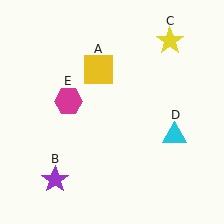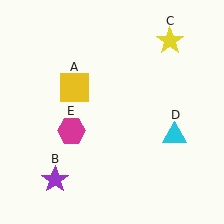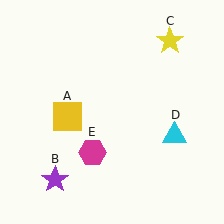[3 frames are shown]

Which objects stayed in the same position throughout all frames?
Purple star (object B) and yellow star (object C) and cyan triangle (object D) remained stationary.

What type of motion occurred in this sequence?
The yellow square (object A), magenta hexagon (object E) rotated counterclockwise around the center of the scene.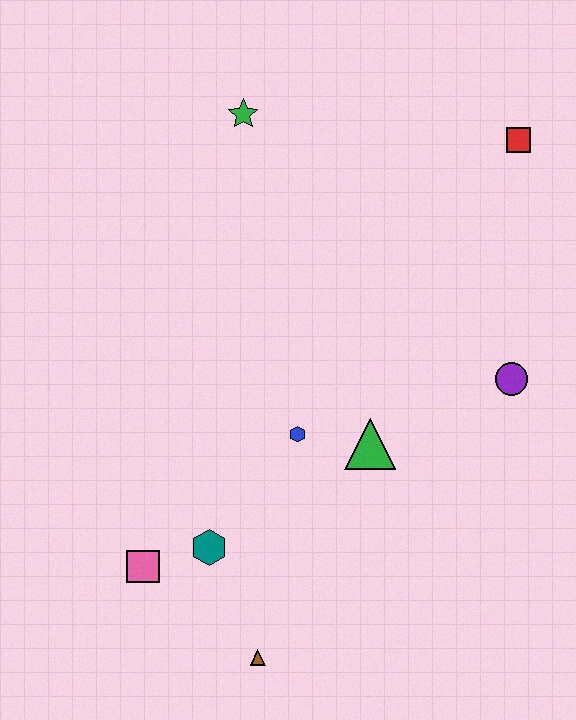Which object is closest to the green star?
The red square is closest to the green star.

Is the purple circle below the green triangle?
No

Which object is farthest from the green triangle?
The green star is farthest from the green triangle.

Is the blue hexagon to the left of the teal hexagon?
No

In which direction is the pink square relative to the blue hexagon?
The pink square is to the left of the blue hexagon.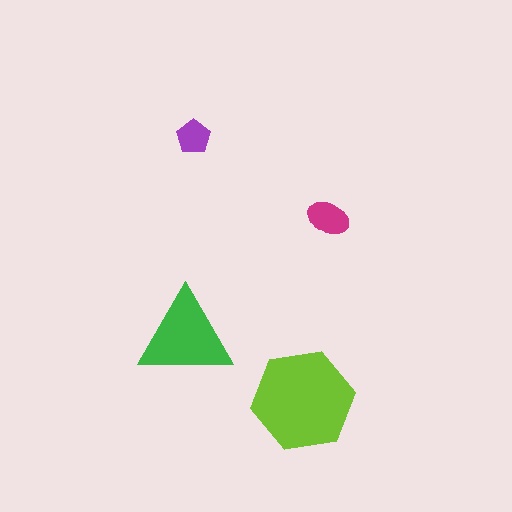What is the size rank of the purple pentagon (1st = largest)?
4th.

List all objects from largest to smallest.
The lime hexagon, the green triangle, the magenta ellipse, the purple pentagon.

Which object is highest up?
The purple pentagon is topmost.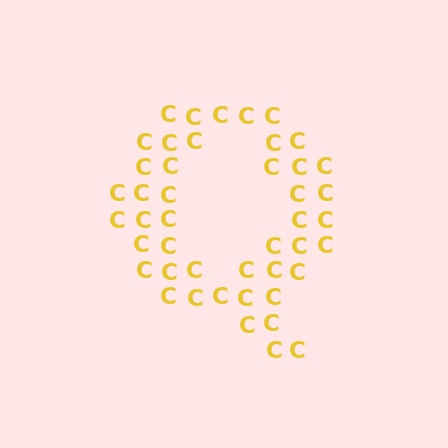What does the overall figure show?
The overall figure shows the letter Q.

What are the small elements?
The small elements are letter C's.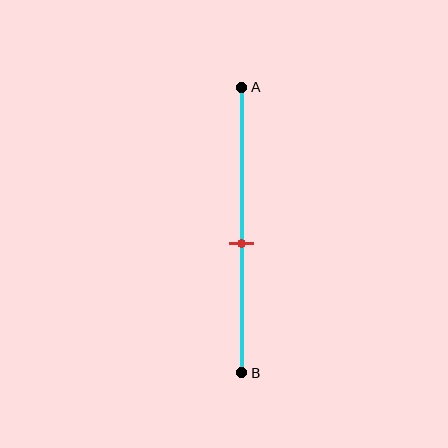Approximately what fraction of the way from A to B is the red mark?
The red mark is approximately 55% of the way from A to B.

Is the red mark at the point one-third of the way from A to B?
No, the mark is at about 55% from A, not at the 33% one-third point.